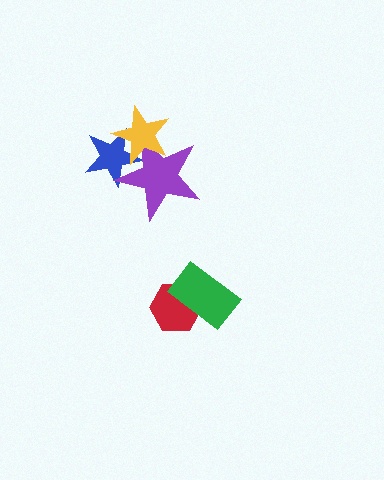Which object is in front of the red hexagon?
The green rectangle is in front of the red hexagon.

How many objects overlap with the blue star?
2 objects overlap with the blue star.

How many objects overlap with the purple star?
2 objects overlap with the purple star.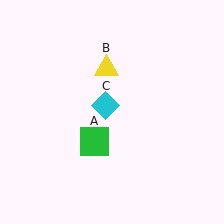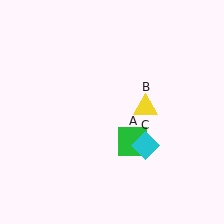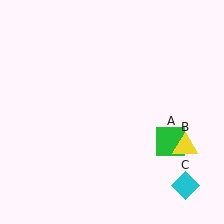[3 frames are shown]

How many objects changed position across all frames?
3 objects changed position: green square (object A), yellow triangle (object B), cyan diamond (object C).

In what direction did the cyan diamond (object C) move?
The cyan diamond (object C) moved down and to the right.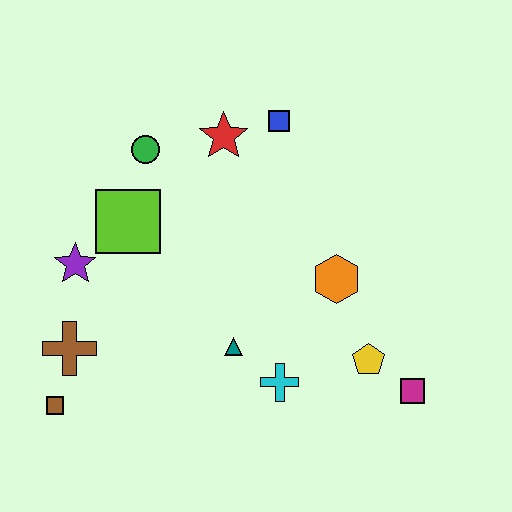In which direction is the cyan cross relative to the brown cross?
The cyan cross is to the right of the brown cross.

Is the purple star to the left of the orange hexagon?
Yes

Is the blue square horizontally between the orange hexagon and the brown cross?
Yes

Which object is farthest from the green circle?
The magenta square is farthest from the green circle.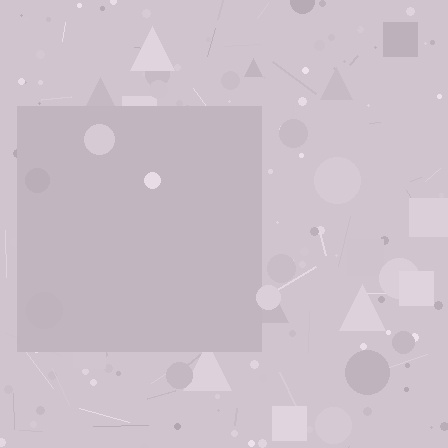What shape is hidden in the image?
A square is hidden in the image.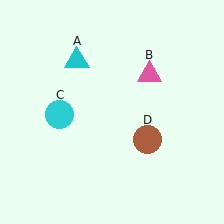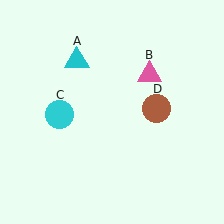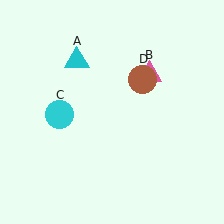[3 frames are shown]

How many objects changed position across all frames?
1 object changed position: brown circle (object D).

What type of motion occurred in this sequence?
The brown circle (object D) rotated counterclockwise around the center of the scene.